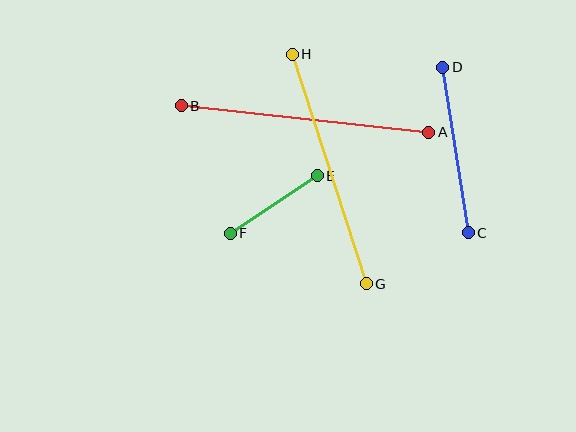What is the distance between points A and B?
The distance is approximately 249 pixels.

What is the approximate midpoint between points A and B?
The midpoint is at approximately (305, 119) pixels.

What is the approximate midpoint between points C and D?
The midpoint is at approximately (455, 150) pixels.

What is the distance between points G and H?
The distance is approximately 241 pixels.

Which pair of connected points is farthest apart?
Points A and B are farthest apart.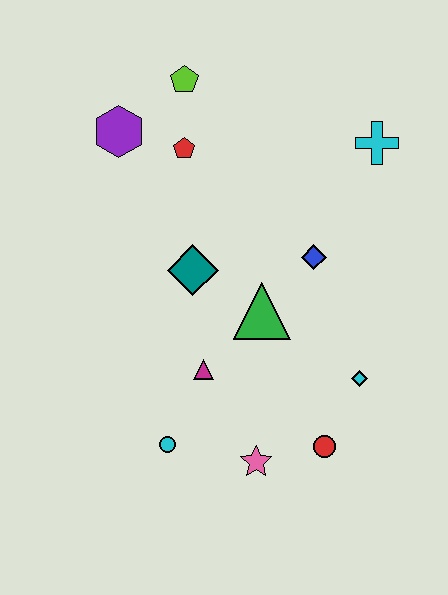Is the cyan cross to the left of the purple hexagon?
No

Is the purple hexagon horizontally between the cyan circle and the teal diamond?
No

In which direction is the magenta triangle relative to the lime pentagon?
The magenta triangle is below the lime pentagon.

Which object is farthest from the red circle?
The lime pentagon is farthest from the red circle.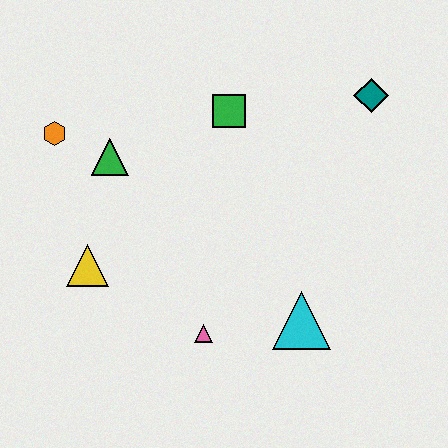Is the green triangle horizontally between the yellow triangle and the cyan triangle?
Yes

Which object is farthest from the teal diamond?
The yellow triangle is farthest from the teal diamond.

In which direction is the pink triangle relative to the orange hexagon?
The pink triangle is below the orange hexagon.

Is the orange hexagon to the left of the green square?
Yes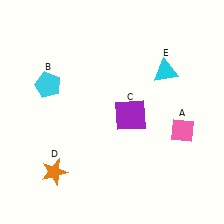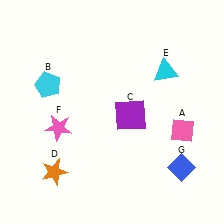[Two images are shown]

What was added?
A pink star (F), a blue diamond (G) were added in Image 2.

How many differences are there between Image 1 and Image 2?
There are 2 differences between the two images.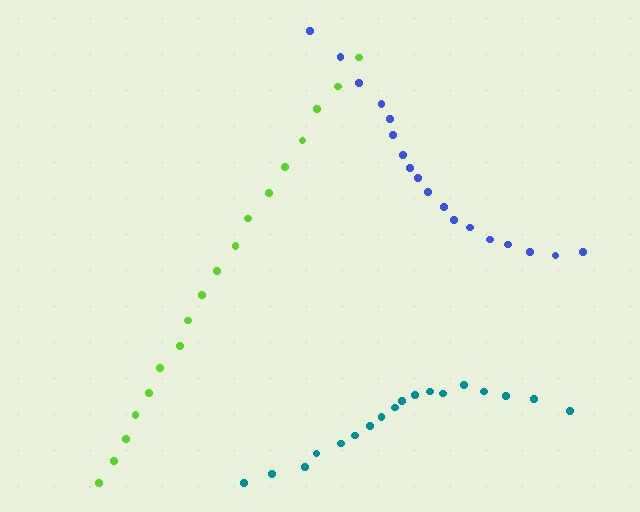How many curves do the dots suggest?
There are 3 distinct paths.